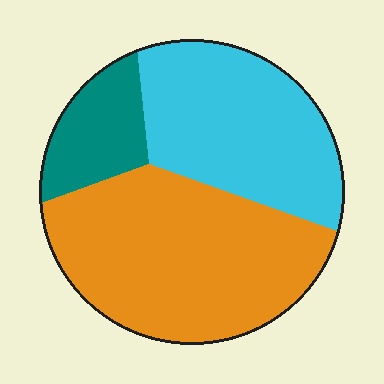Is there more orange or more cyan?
Orange.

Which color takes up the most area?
Orange, at roughly 50%.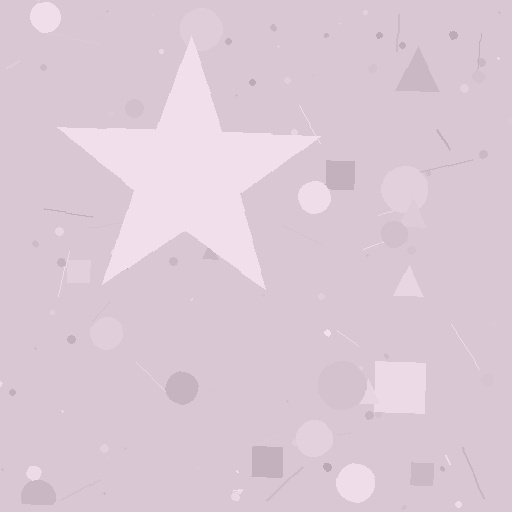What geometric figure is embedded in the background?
A star is embedded in the background.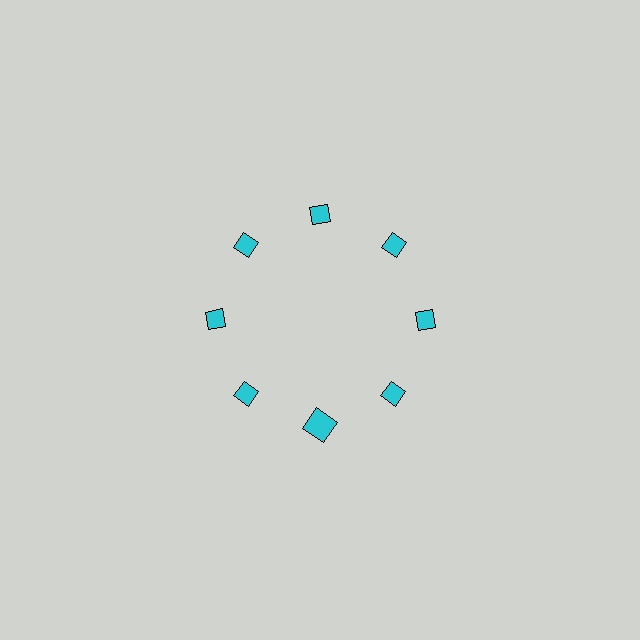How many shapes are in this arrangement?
There are 8 shapes arranged in a ring pattern.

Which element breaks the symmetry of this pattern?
The cyan square at roughly the 6 o'clock position breaks the symmetry. All other shapes are cyan diamonds.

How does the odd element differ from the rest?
It has a different shape: square instead of diamond.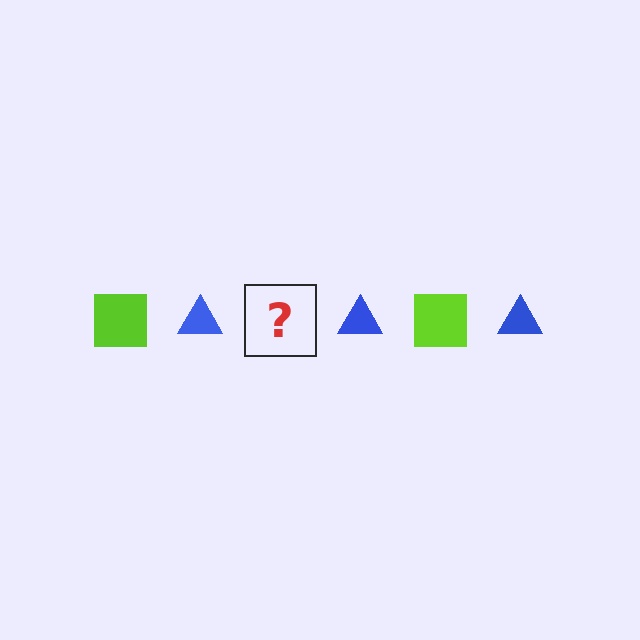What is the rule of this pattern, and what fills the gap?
The rule is that the pattern alternates between lime square and blue triangle. The gap should be filled with a lime square.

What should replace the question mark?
The question mark should be replaced with a lime square.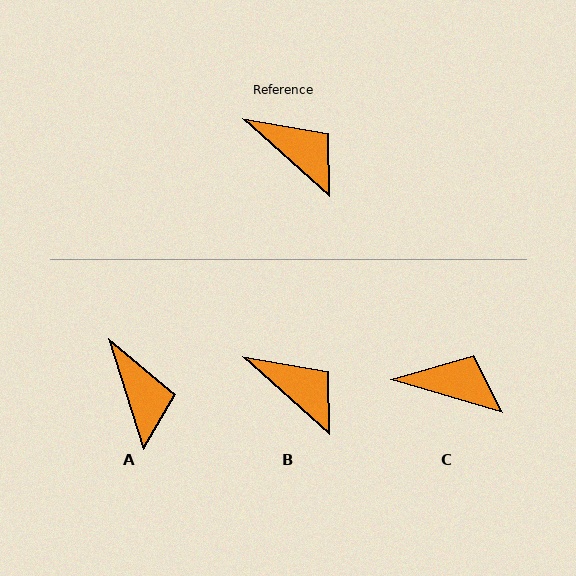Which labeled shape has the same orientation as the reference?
B.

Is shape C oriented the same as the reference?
No, it is off by about 25 degrees.